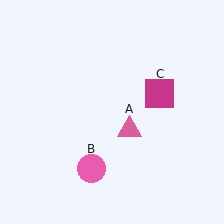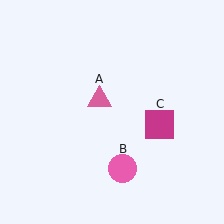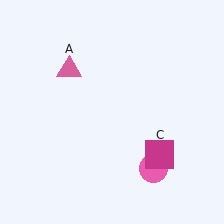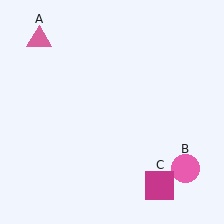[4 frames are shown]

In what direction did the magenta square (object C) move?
The magenta square (object C) moved down.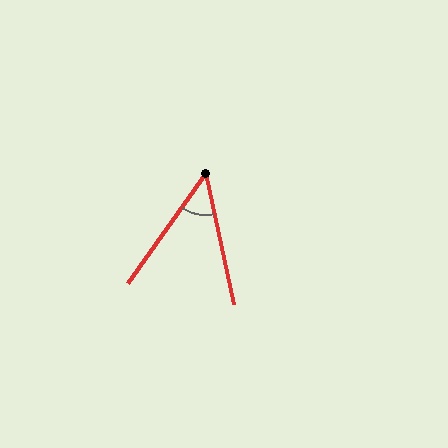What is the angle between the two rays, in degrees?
Approximately 47 degrees.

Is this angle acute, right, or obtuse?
It is acute.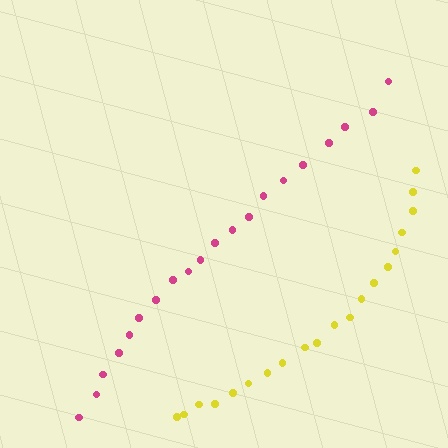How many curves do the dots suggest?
There are 2 distinct paths.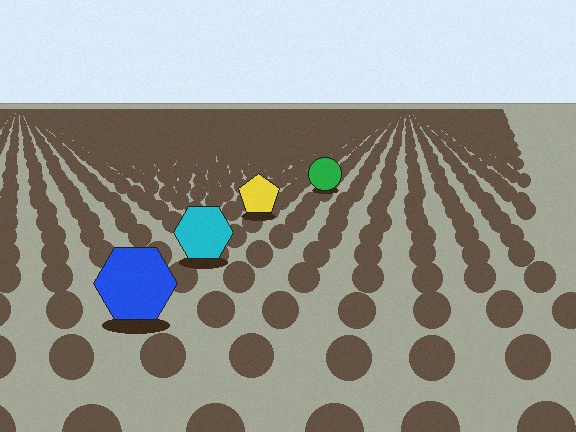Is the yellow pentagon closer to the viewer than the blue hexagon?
No. The blue hexagon is closer — you can tell from the texture gradient: the ground texture is coarser near it.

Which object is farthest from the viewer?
The green circle is farthest from the viewer. It appears smaller and the ground texture around it is denser.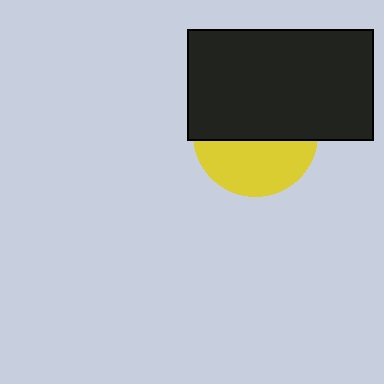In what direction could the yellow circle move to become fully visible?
The yellow circle could move down. That would shift it out from behind the black rectangle entirely.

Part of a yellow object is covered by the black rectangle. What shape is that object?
It is a circle.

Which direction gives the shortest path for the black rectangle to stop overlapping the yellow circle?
Moving up gives the shortest separation.